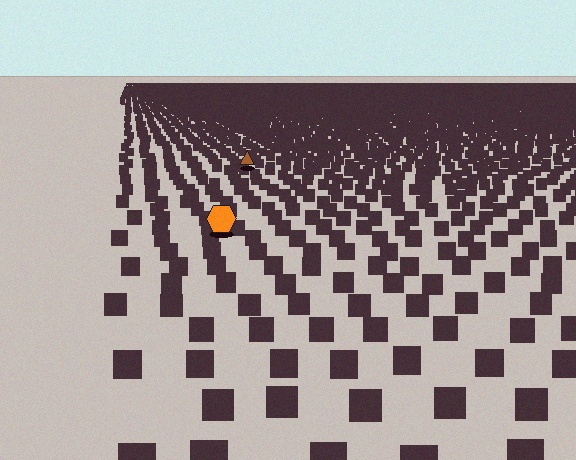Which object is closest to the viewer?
The orange hexagon is closest. The texture marks near it are larger and more spread out.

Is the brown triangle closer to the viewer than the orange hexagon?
No. The orange hexagon is closer — you can tell from the texture gradient: the ground texture is coarser near it.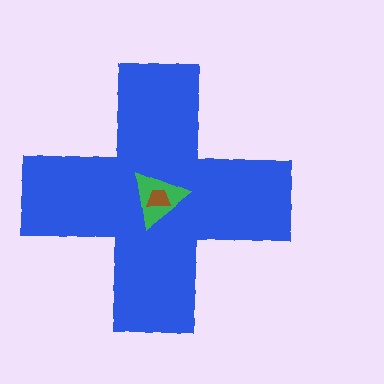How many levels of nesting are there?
3.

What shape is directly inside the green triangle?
The brown trapezoid.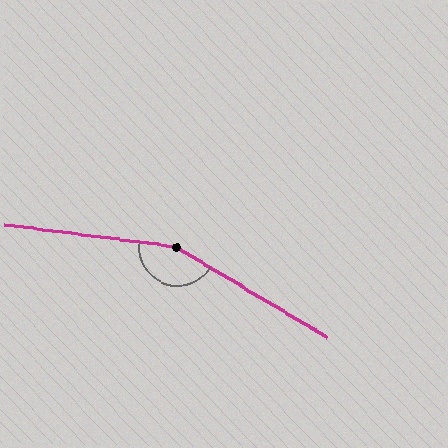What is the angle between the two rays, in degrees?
Approximately 157 degrees.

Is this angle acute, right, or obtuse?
It is obtuse.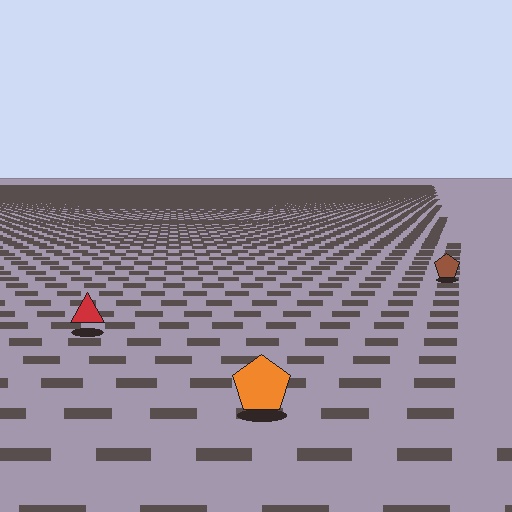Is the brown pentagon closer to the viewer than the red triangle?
No. The red triangle is closer — you can tell from the texture gradient: the ground texture is coarser near it.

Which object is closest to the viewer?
The orange pentagon is closest. The texture marks near it are larger and more spread out.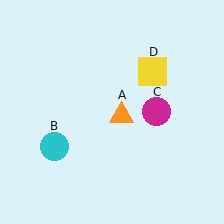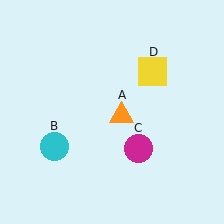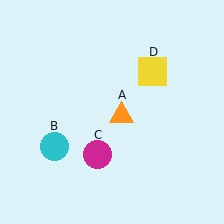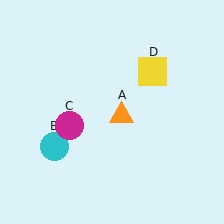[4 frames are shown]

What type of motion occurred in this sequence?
The magenta circle (object C) rotated clockwise around the center of the scene.